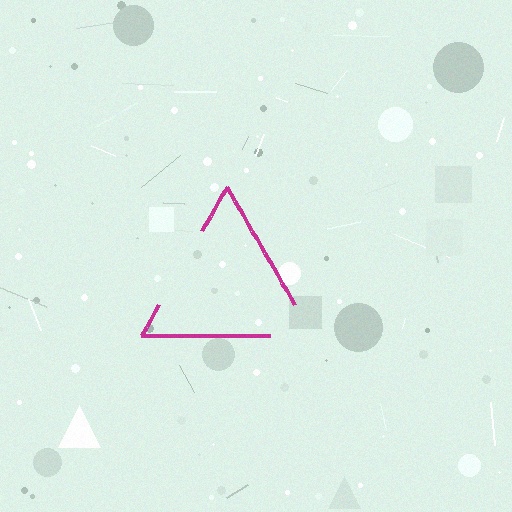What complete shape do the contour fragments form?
The contour fragments form a triangle.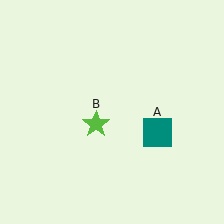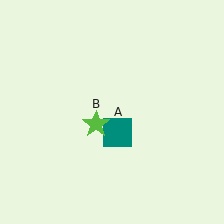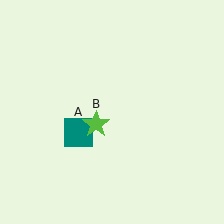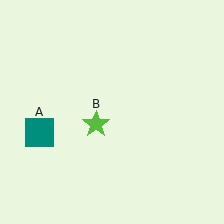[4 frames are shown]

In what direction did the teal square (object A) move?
The teal square (object A) moved left.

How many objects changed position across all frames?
1 object changed position: teal square (object A).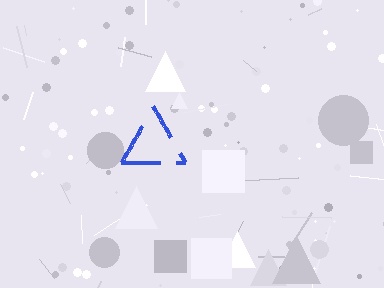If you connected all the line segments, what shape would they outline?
They would outline a triangle.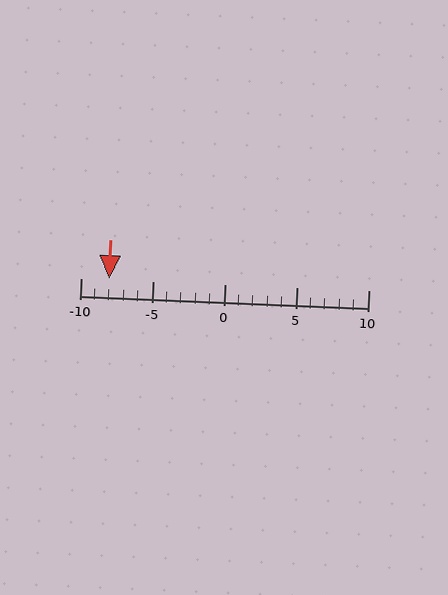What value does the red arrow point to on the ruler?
The red arrow points to approximately -8.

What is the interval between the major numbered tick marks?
The major tick marks are spaced 5 units apart.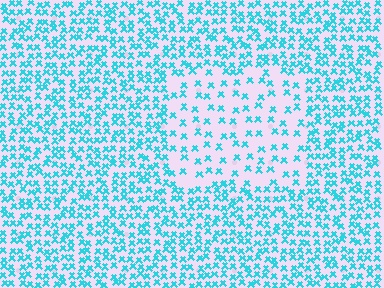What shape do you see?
I see a rectangle.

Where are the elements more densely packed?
The elements are more densely packed outside the rectangle boundary.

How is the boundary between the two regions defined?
The boundary is defined by a change in element density (approximately 2.2x ratio). All elements are the same color, size, and shape.